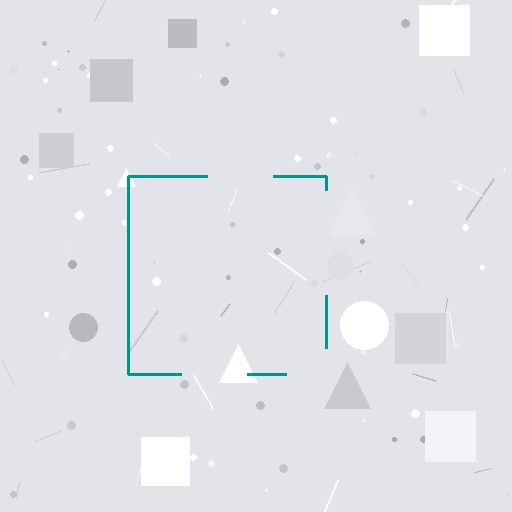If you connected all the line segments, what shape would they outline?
They would outline a square.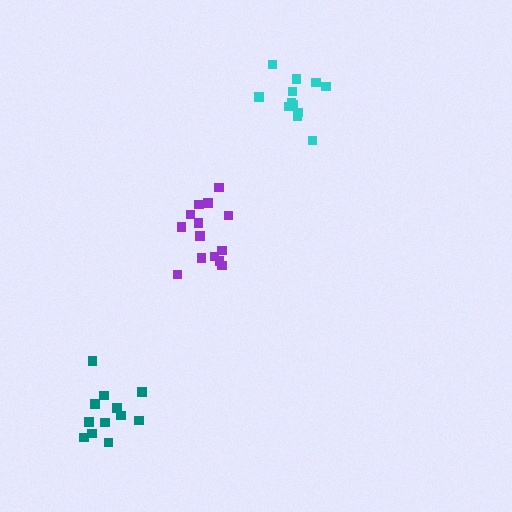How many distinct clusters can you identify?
There are 3 distinct clusters.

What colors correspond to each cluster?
The clusters are colored: teal, cyan, purple.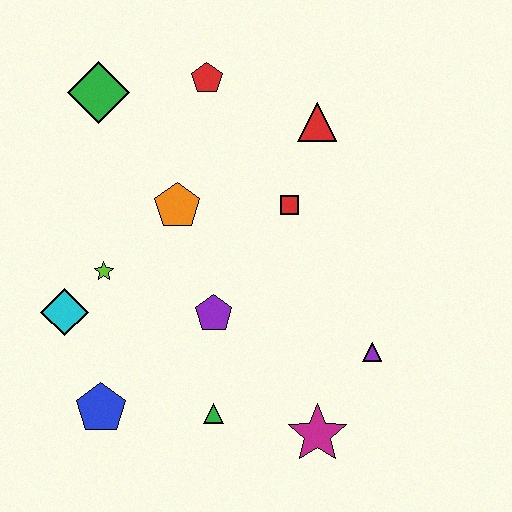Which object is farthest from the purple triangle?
The green diamond is farthest from the purple triangle.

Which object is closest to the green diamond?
The red pentagon is closest to the green diamond.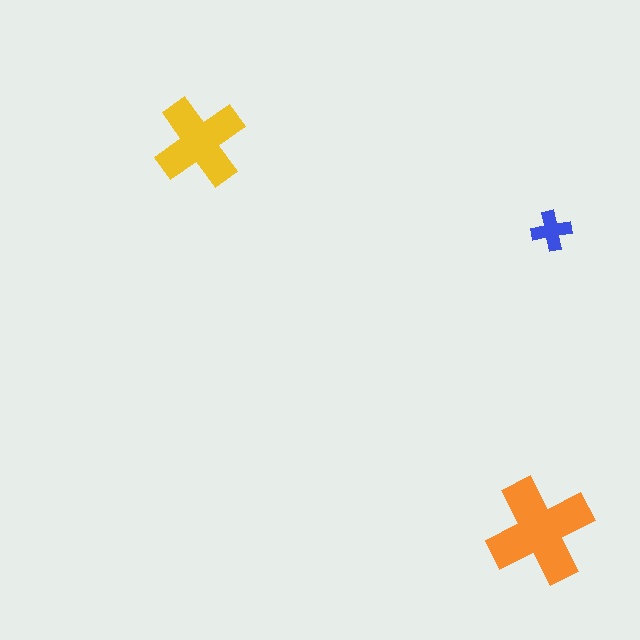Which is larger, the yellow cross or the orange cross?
The orange one.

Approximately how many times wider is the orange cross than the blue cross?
About 2.5 times wider.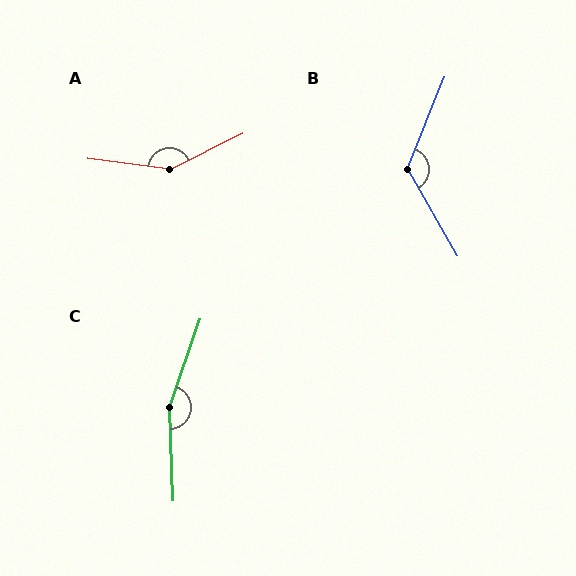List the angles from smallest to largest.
B (128°), A (146°), C (159°).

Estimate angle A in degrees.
Approximately 146 degrees.